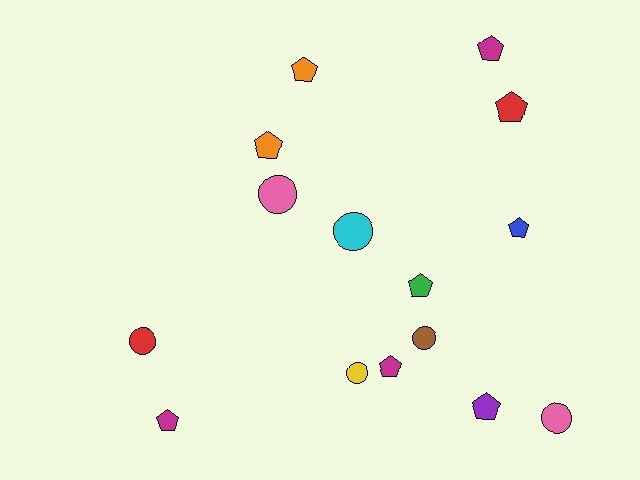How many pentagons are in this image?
There are 9 pentagons.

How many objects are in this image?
There are 15 objects.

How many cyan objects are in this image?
There is 1 cyan object.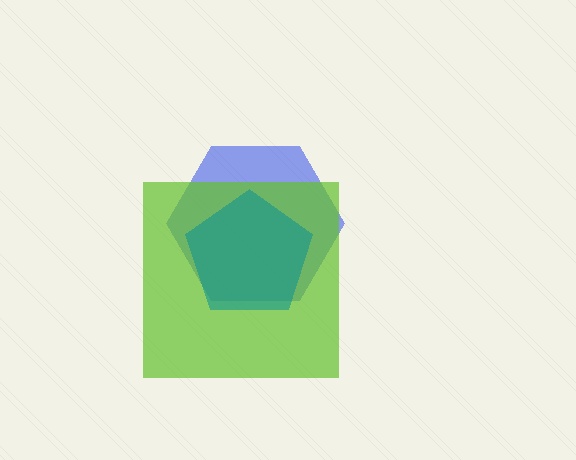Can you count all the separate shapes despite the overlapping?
Yes, there are 3 separate shapes.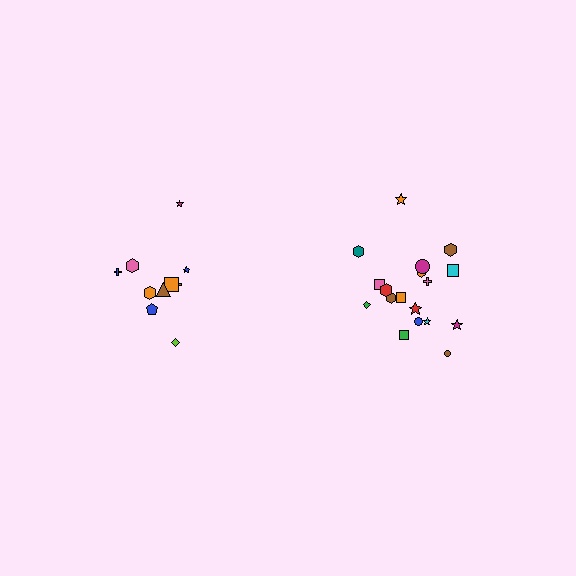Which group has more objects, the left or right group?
The right group.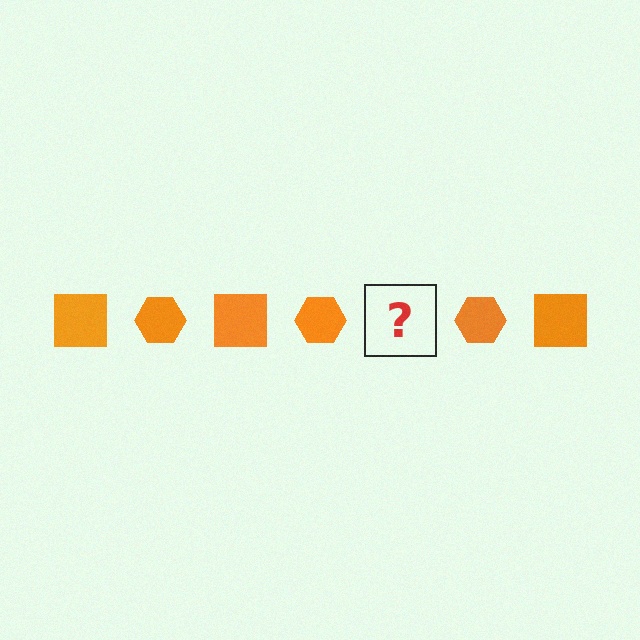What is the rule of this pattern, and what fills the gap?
The rule is that the pattern cycles through square, hexagon shapes in orange. The gap should be filled with an orange square.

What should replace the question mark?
The question mark should be replaced with an orange square.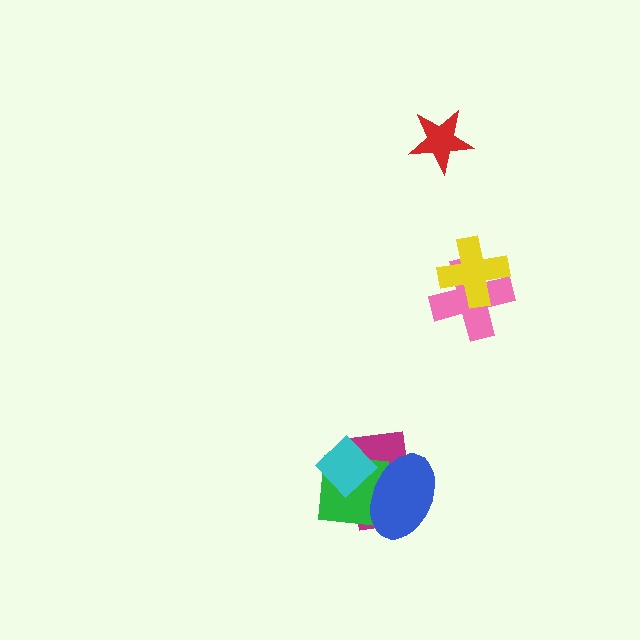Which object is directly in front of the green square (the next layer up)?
The blue ellipse is directly in front of the green square.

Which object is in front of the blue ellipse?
The cyan diamond is in front of the blue ellipse.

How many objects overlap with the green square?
3 objects overlap with the green square.